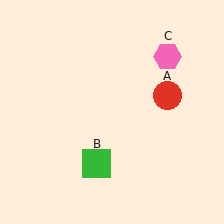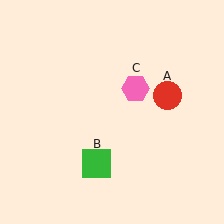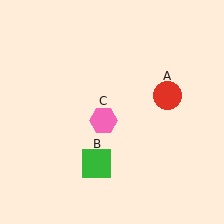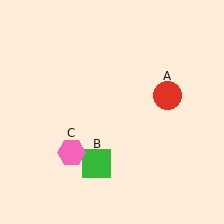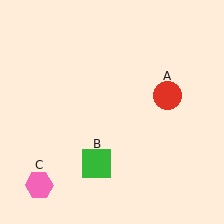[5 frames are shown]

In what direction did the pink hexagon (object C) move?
The pink hexagon (object C) moved down and to the left.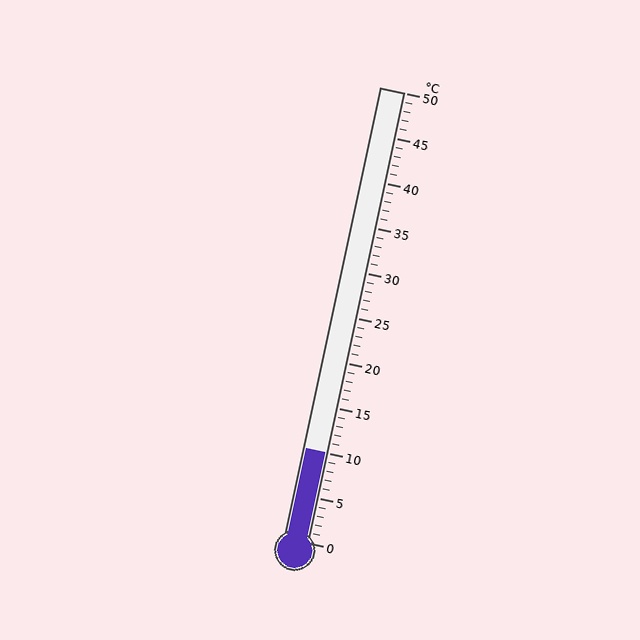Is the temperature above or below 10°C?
The temperature is at 10°C.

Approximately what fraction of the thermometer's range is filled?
The thermometer is filled to approximately 20% of its range.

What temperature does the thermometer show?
The thermometer shows approximately 10°C.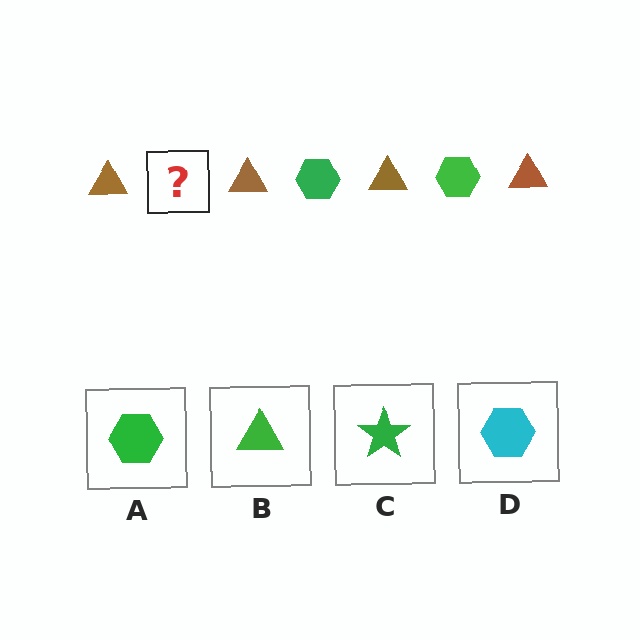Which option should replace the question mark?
Option A.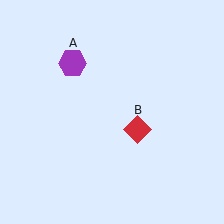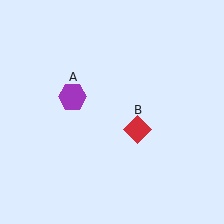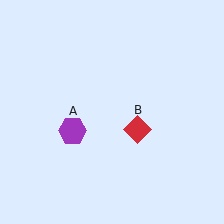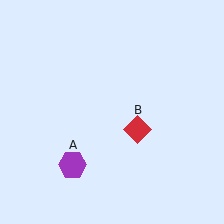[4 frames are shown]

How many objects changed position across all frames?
1 object changed position: purple hexagon (object A).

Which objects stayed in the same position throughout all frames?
Red diamond (object B) remained stationary.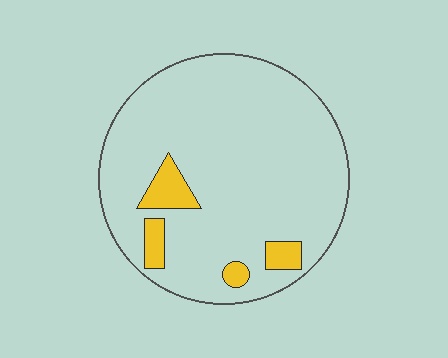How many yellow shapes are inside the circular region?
4.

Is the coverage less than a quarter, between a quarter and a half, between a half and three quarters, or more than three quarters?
Less than a quarter.